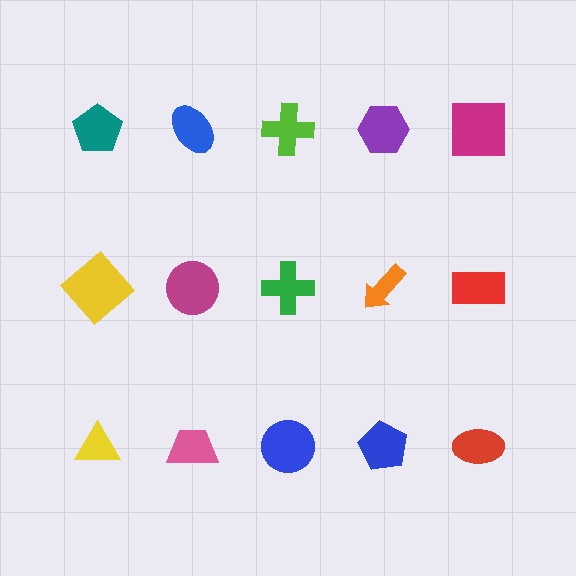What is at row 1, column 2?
A blue ellipse.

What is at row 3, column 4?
A blue pentagon.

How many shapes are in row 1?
5 shapes.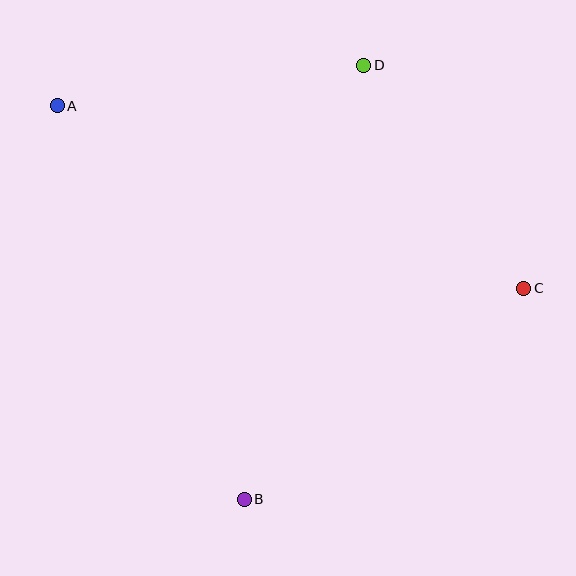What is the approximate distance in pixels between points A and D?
The distance between A and D is approximately 309 pixels.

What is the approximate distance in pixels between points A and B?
The distance between A and B is approximately 436 pixels.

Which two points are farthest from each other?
Points A and C are farthest from each other.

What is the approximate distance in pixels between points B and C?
The distance between B and C is approximately 350 pixels.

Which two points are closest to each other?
Points C and D are closest to each other.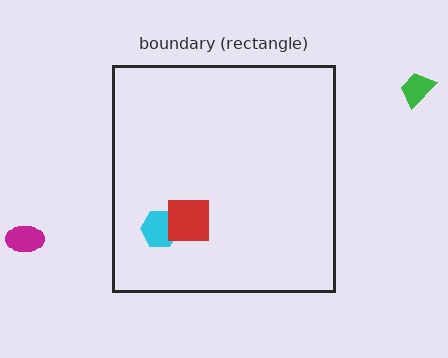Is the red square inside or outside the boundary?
Inside.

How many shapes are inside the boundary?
2 inside, 2 outside.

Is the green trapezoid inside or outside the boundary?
Outside.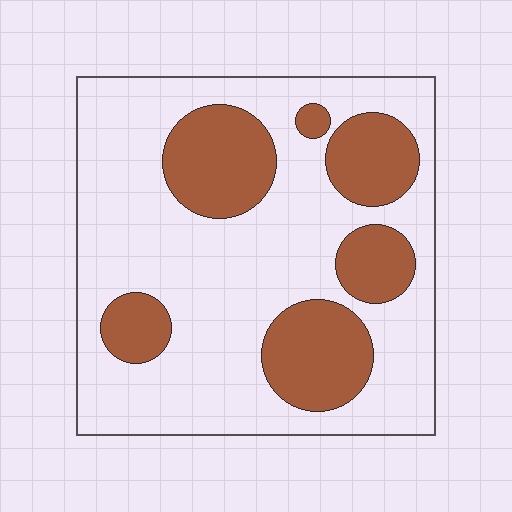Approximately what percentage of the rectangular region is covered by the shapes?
Approximately 30%.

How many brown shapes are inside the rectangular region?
6.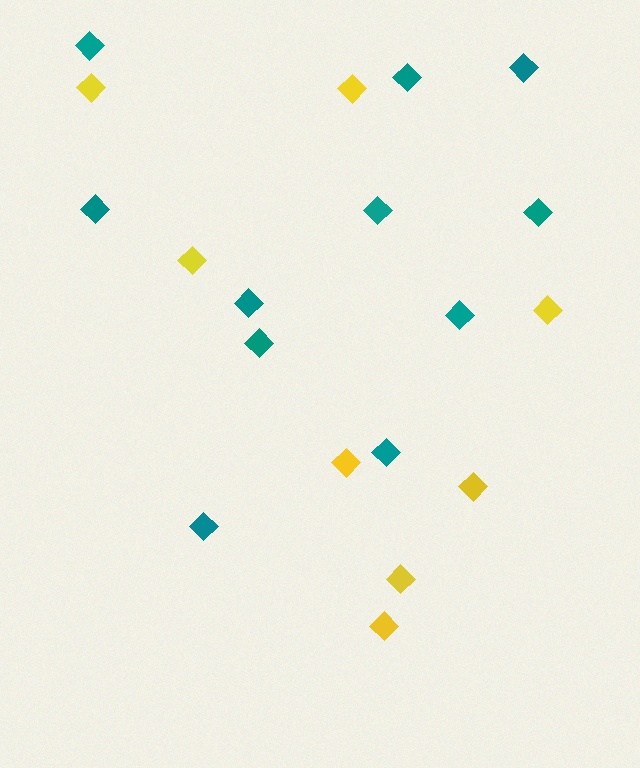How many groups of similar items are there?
There are 2 groups: one group of teal diamonds (11) and one group of yellow diamonds (8).